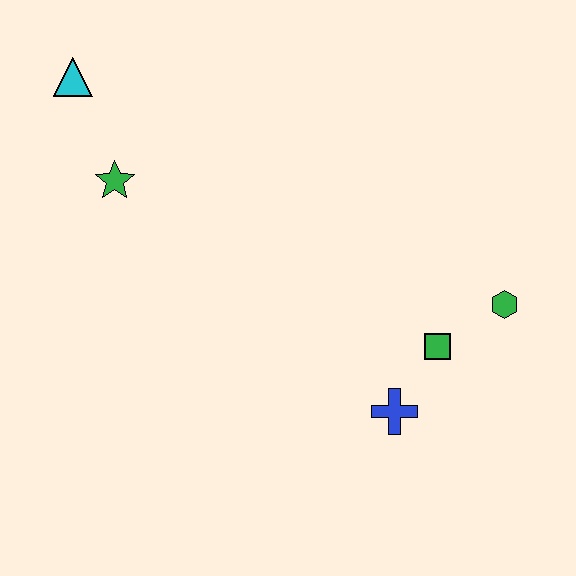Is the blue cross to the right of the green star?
Yes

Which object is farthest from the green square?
The cyan triangle is farthest from the green square.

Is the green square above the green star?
No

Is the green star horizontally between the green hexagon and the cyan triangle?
Yes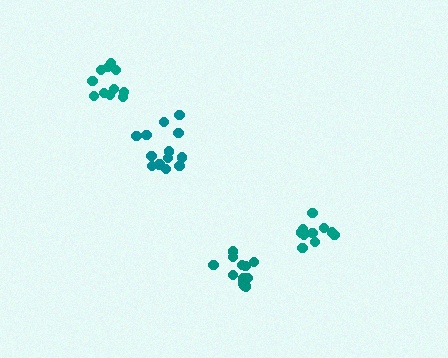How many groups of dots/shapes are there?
There are 4 groups.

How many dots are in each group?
Group 1: 11 dots, Group 2: 13 dots, Group 3: 11 dots, Group 4: 12 dots (47 total).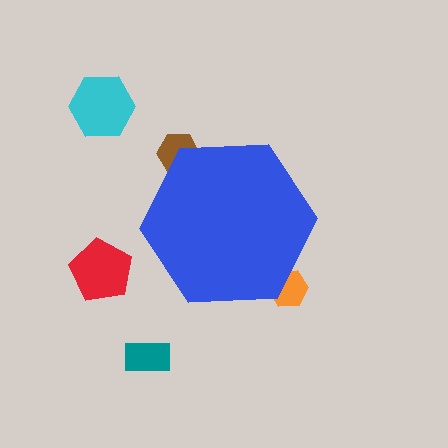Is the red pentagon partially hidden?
No, the red pentagon is fully visible.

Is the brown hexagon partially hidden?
Yes, the brown hexagon is partially hidden behind the blue hexagon.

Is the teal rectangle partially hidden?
No, the teal rectangle is fully visible.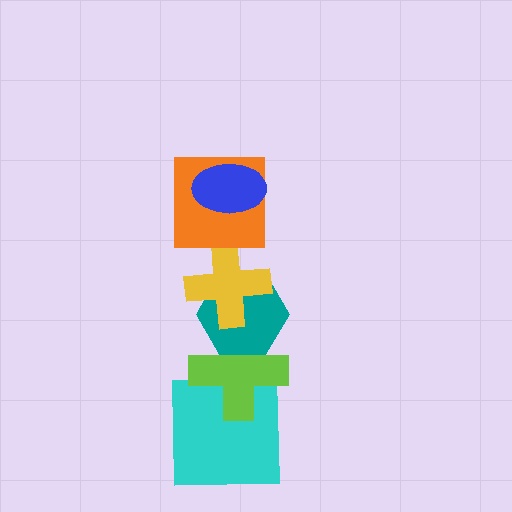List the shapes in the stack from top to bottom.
From top to bottom: the blue ellipse, the orange square, the yellow cross, the teal hexagon, the lime cross, the cyan square.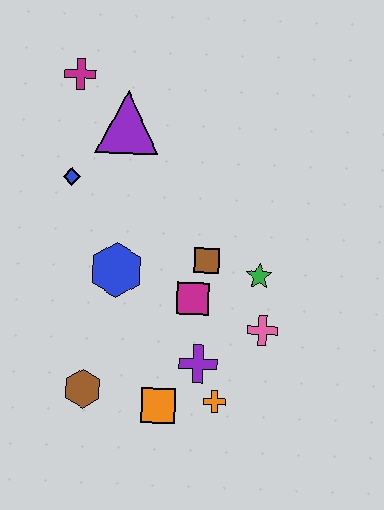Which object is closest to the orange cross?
The purple cross is closest to the orange cross.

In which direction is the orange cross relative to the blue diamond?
The orange cross is below the blue diamond.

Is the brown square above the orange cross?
Yes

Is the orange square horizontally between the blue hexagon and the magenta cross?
No